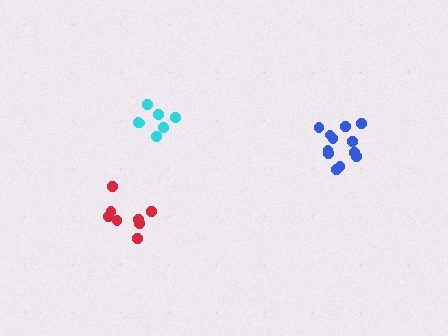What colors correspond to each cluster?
The clusters are colored: blue, red, cyan.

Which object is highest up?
The cyan cluster is topmost.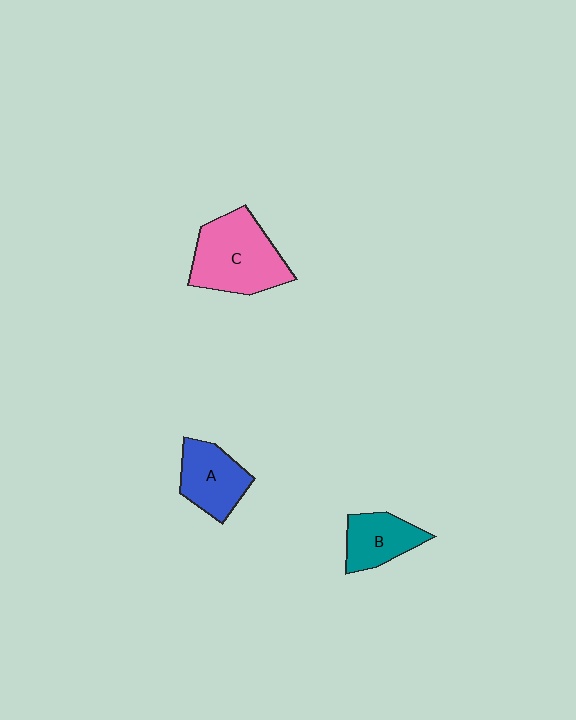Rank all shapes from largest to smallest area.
From largest to smallest: C (pink), A (blue), B (teal).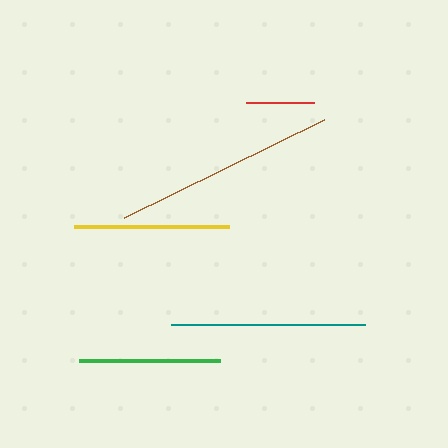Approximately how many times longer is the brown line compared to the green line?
The brown line is approximately 1.6 times the length of the green line.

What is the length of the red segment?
The red segment is approximately 68 pixels long.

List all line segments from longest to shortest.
From longest to shortest: brown, teal, yellow, green, red.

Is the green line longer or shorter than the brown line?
The brown line is longer than the green line.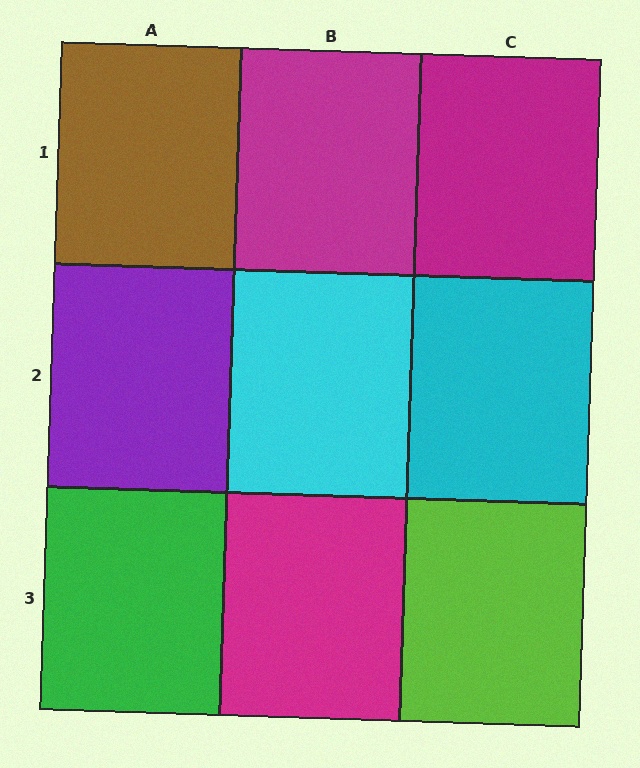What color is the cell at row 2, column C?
Cyan.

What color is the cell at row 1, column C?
Magenta.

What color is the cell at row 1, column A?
Brown.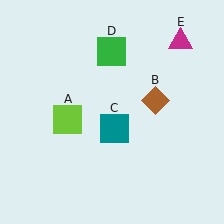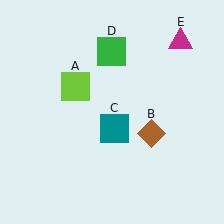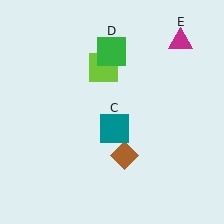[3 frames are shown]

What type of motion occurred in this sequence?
The lime square (object A), brown diamond (object B) rotated clockwise around the center of the scene.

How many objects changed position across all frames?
2 objects changed position: lime square (object A), brown diamond (object B).